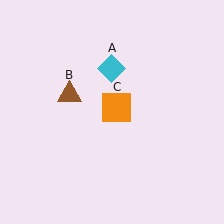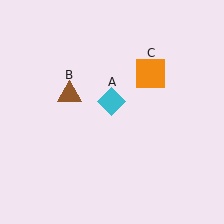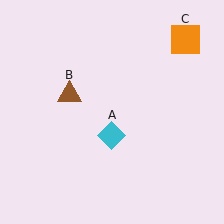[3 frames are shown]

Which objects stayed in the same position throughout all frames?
Brown triangle (object B) remained stationary.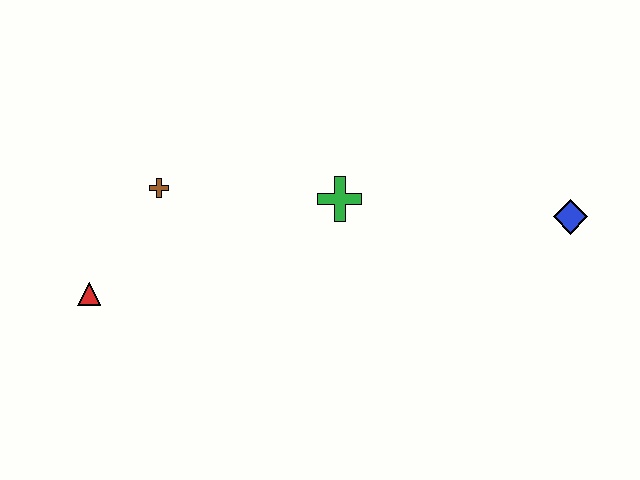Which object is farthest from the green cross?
The red triangle is farthest from the green cross.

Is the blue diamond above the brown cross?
No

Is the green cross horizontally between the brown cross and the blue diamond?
Yes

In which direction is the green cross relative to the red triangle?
The green cross is to the right of the red triangle.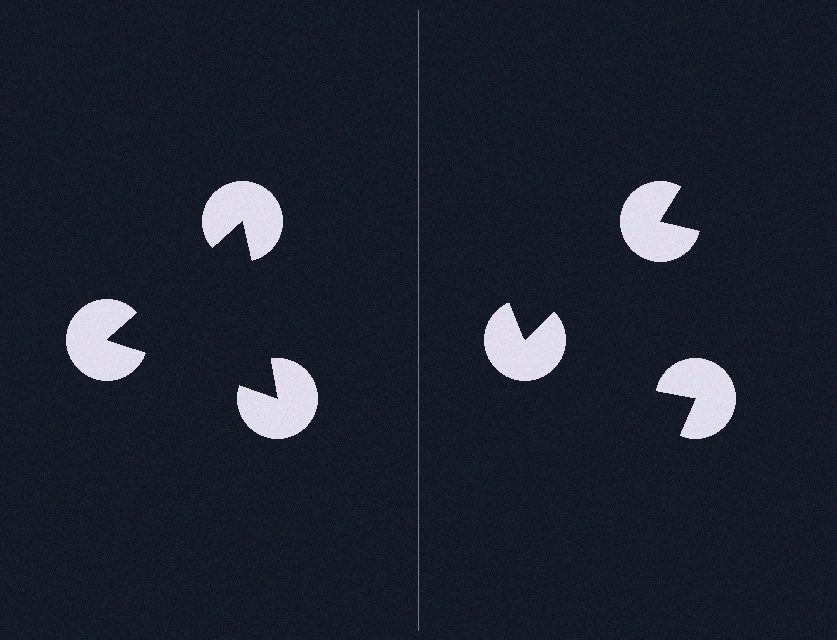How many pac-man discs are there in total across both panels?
6 — 3 on each side.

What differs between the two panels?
The pac-man discs are positioned identically on both sides; only the wedge orientations differ. On the left they align to a triangle; on the right they are misaligned.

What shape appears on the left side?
An illusory triangle.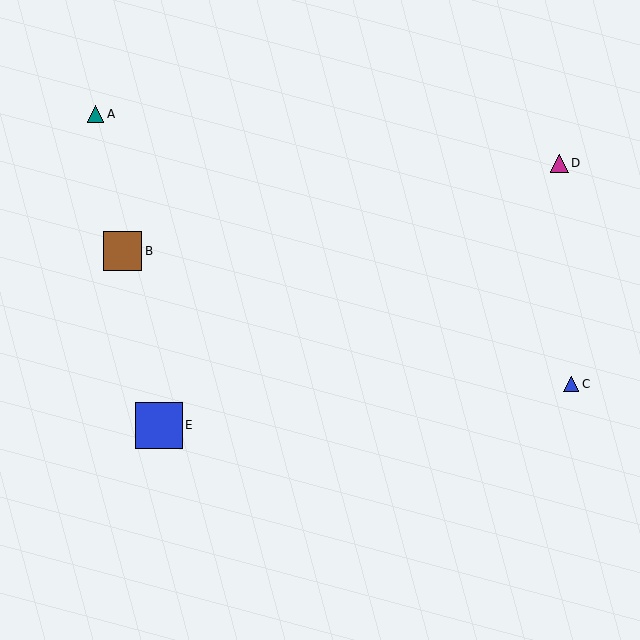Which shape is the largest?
The blue square (labeled E) is the largest.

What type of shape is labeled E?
Shape E is a blue square.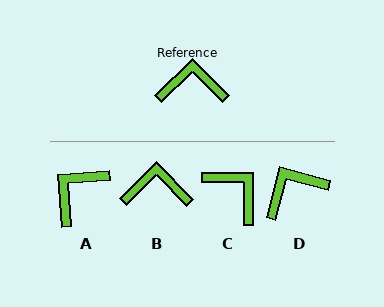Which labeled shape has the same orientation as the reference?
B.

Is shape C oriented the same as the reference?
No, it is off by about 44 degrees.